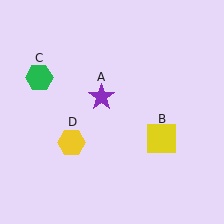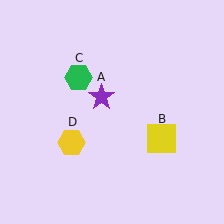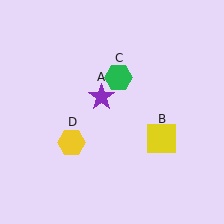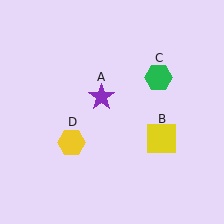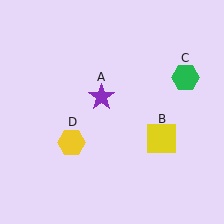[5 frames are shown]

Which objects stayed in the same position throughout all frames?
Purple star (object A) and yellow square (object B) and yellow hexagon (object D) remained stationary.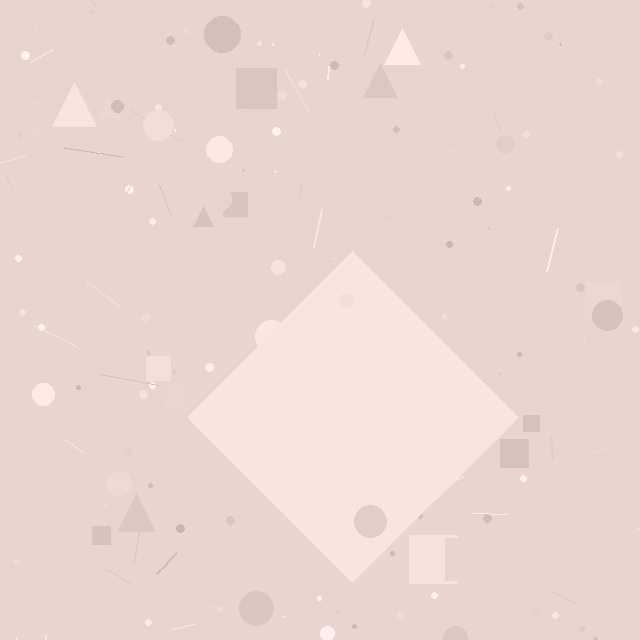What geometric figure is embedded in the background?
A diamond is embedded in the background.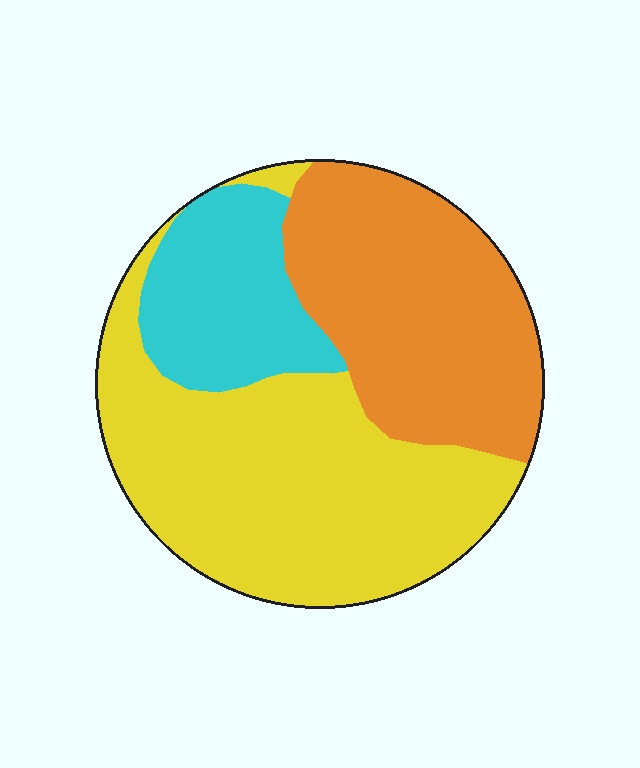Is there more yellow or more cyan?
Yellow.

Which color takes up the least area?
Cyan, at roughly 20%.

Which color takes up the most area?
Yellow, at roughly 50%.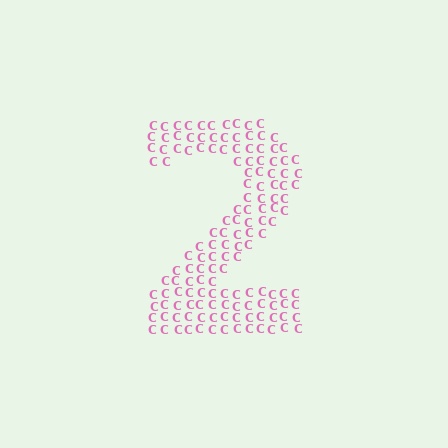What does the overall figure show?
The overall figure shows the digit 2.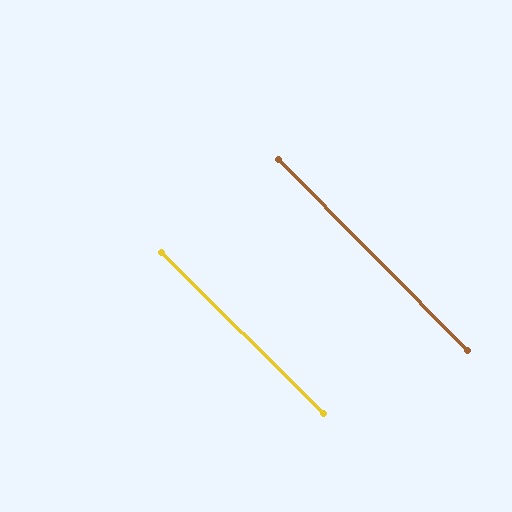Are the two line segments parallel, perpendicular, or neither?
Parallel — their directions differ by only 0.7°.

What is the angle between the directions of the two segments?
Approximately 1 degree.